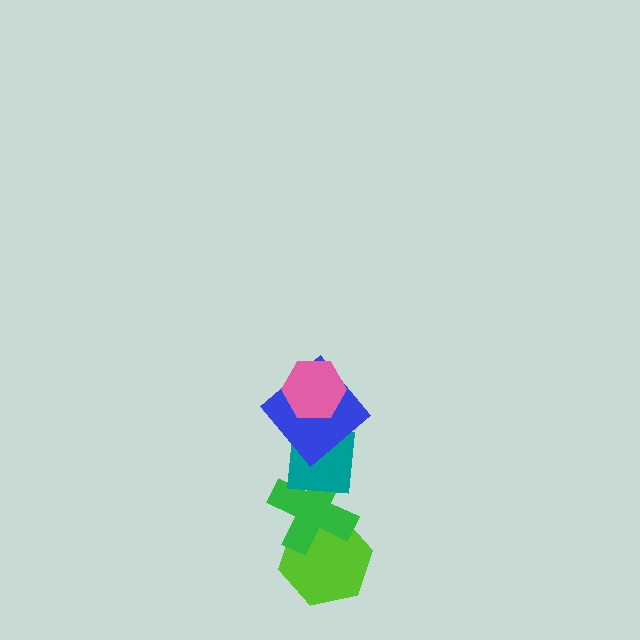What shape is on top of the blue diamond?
The pink hexagon is on top of the blue diamond.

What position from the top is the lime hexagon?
The lime hexagon is 5th from the top.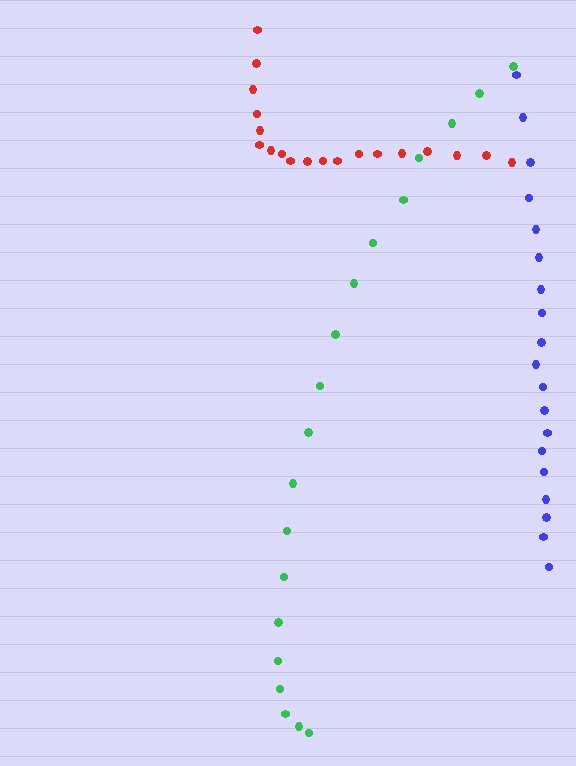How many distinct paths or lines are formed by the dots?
There are 3 distinct paths.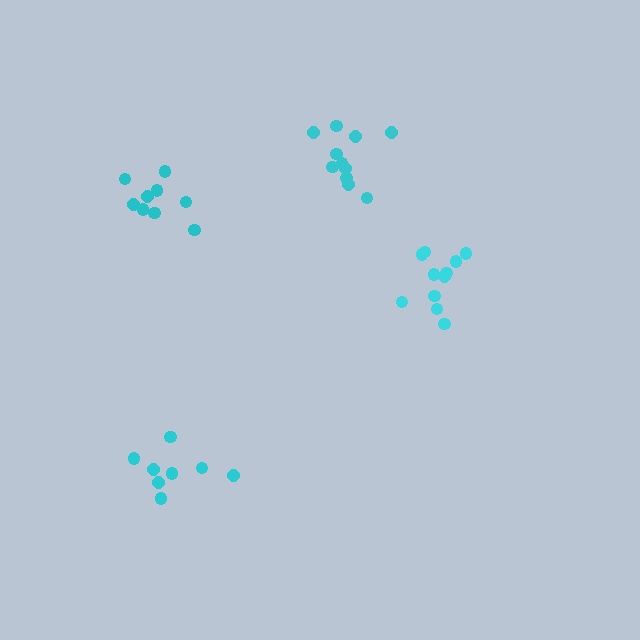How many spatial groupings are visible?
There are 4 spatial groupings.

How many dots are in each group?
Group 1: 9 dots, Group 2: 8 dots, Group 3: 11 dots, Group 4: 11 dots (39 total).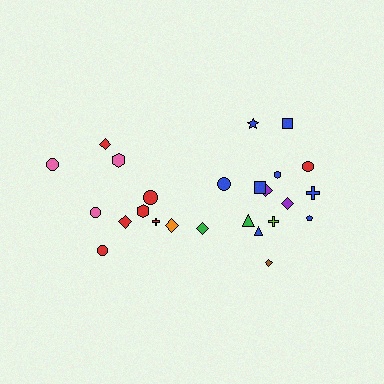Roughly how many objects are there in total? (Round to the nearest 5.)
Roughly 25 objects in total.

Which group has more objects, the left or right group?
The right group.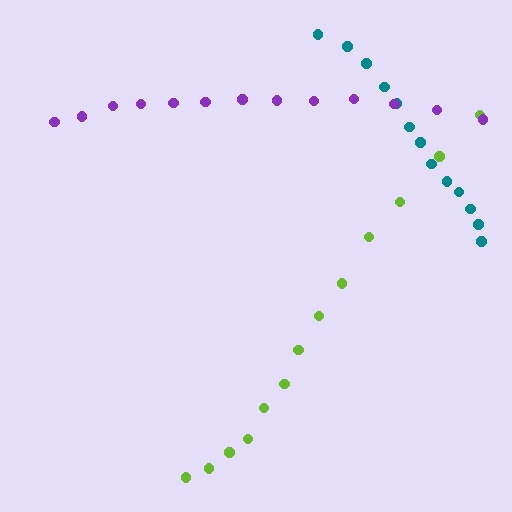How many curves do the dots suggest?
There are 3 distinct paths.